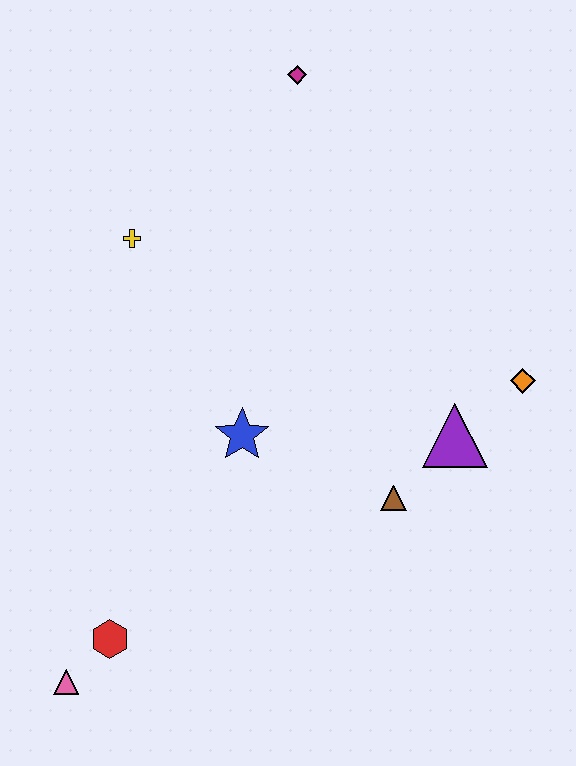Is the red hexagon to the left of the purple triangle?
Yes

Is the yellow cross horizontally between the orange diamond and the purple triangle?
No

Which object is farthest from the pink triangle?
The magenta diamond is farthest from the pink triangle.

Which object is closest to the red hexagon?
The pink triangle is closest to the red hexagon.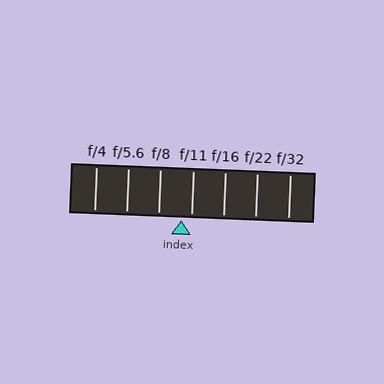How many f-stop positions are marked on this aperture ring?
There are 7 f-stop positions marked.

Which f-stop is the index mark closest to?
The index mark is closest to f/11.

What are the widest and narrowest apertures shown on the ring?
The widest aperture shown is f/4 and the narrowest is f/32.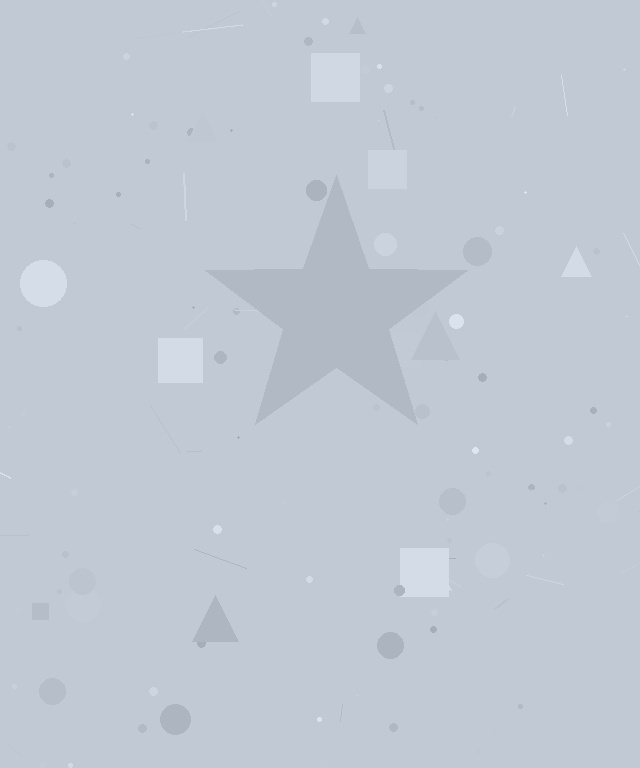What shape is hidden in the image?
A star is hidden in the image.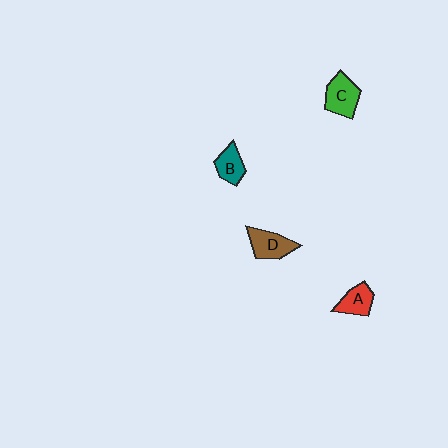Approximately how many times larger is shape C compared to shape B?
Approximately 1.3 times.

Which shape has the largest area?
Shape C (green).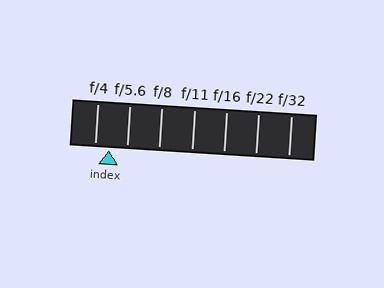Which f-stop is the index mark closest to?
The index mark is closest to f/4.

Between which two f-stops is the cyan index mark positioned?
The index mark is between f/4 and f/5.6.